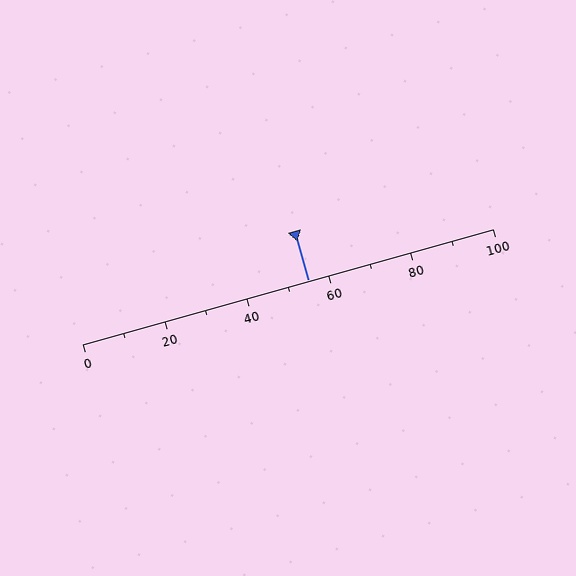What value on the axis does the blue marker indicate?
The marker indicates approximately 55.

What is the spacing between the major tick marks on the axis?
The major ticks are spaced 20 apart.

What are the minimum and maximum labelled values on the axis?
The axis runs from 0 to 100.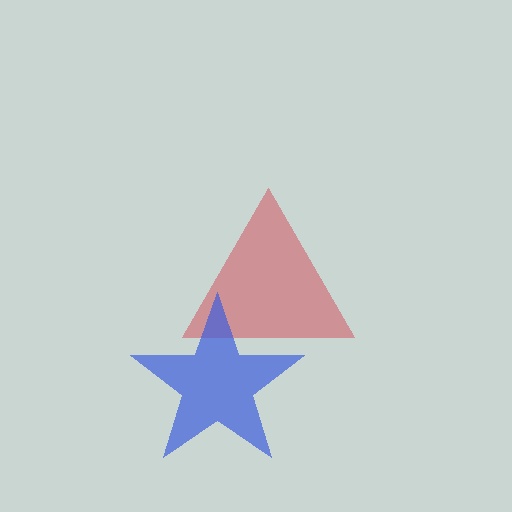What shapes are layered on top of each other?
The layered shapes are: a red triangle, a blue star.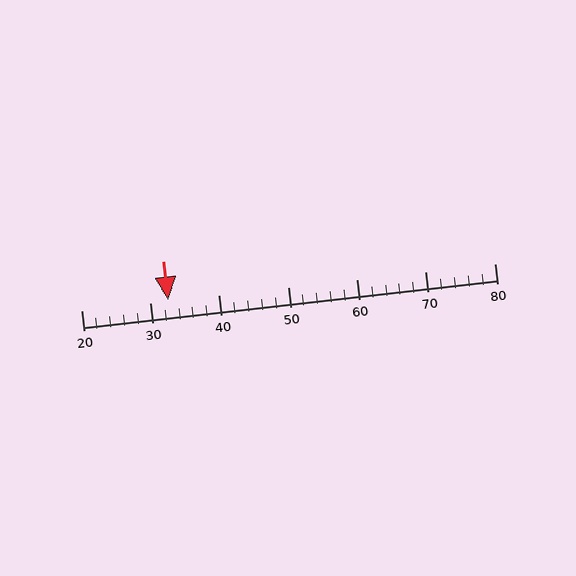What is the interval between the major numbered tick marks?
The major tick marks are spaced 10 units apart.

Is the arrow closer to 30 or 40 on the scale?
The arrow is closer to 30.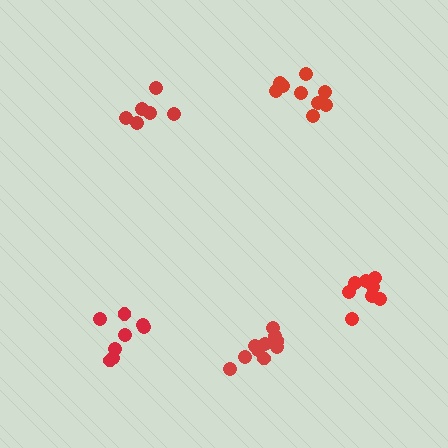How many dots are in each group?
Group 1: 8 dots, Group 2: 9 dots, Group 3: 6 dots, Group 4: 8 dots, Group 5: 10 dots (41 total).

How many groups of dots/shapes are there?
There are 5 groups.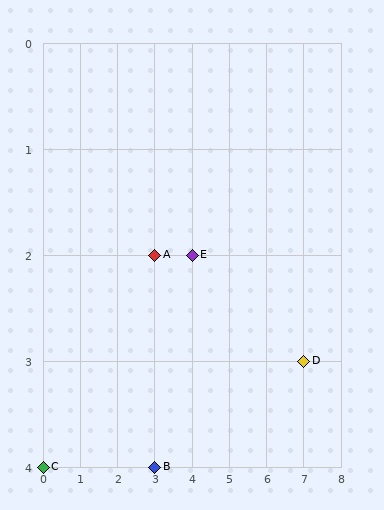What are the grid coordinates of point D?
Point D is at grid coordinates (7, 3).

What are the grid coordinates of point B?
Point B is at grid coordinates (3, 4).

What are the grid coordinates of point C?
Point C is at grid coordinates (0, 4).